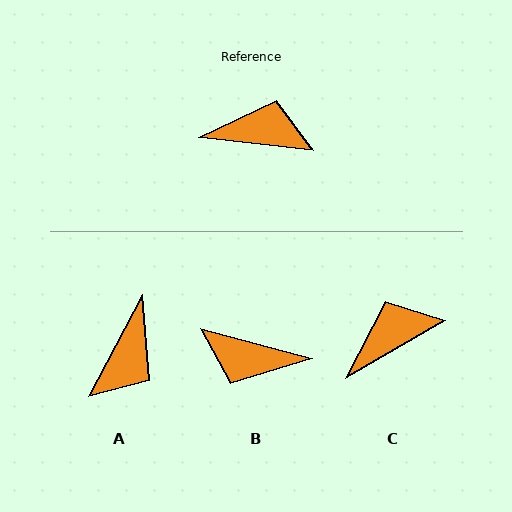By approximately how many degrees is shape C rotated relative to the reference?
Approximately 37 degrees counter-clockwise.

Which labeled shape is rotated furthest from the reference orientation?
B, about 172 degrees away.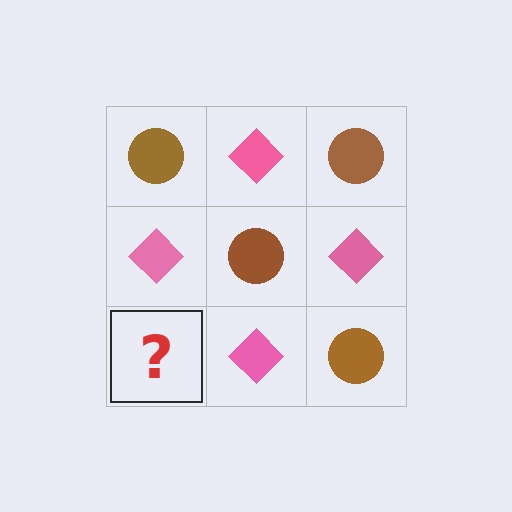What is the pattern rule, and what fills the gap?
The rule is that it alternates brown circle and pink diamond in a checkerboard pattern. The gap should be filled with a brown circle.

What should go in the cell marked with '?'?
The missing cell should contain a brown circle.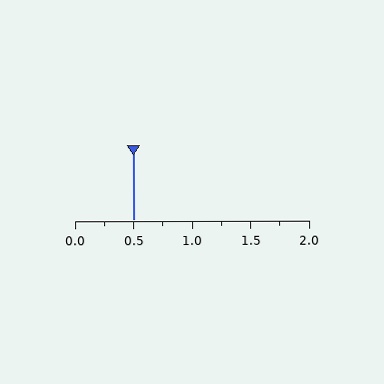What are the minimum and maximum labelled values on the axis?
The axis runs from 0.0 to 2.0.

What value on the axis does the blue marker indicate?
The marker indicates approximately 0.5.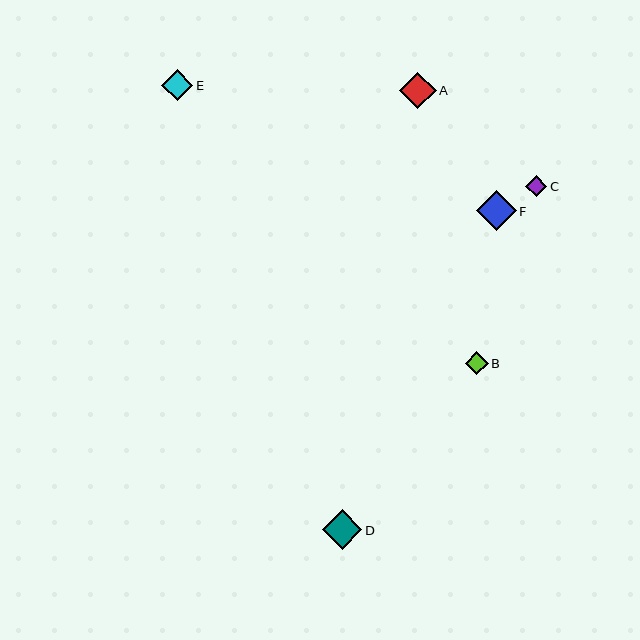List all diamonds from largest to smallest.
From largest to smallest: D, F, A, E, B, C.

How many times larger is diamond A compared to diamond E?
Diamond A is approximately 1.2 times the size of diamond E.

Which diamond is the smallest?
Diamond C is the smallest with a size of approximately 21 pixels.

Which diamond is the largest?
Diamond D is the largest with a size of approximately 40 pixels.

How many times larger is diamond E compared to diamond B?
Diamond E is approximately 1.4 times the size of diamond B.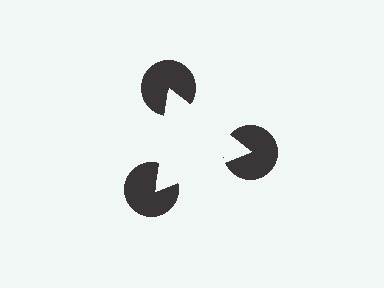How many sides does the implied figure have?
3 sides.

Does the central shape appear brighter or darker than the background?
It typically appears slightly brighter than the background, even though no actual brightness change is drawn.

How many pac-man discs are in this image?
There are 3 — one at each vertex of the illusory triangle.